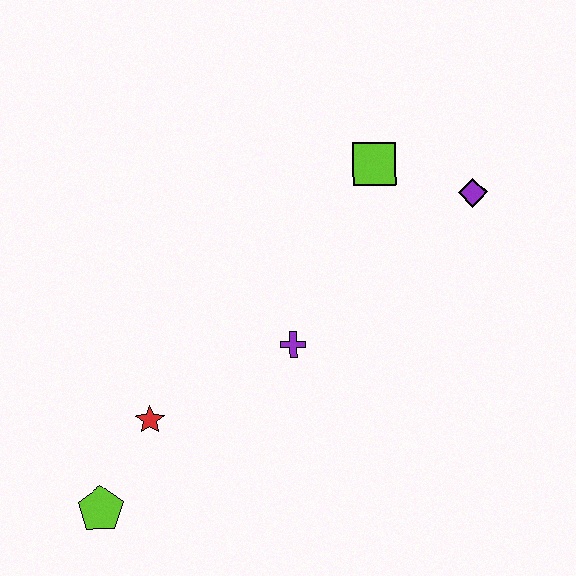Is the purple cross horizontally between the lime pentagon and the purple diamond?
Yes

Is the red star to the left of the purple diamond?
Yes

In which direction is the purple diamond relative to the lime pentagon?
The purple diamond is to the right of the lime pentagon.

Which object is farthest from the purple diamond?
The lime pentagon is farthest from the purple diamond.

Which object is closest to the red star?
The lime pentagon is closest to the red star.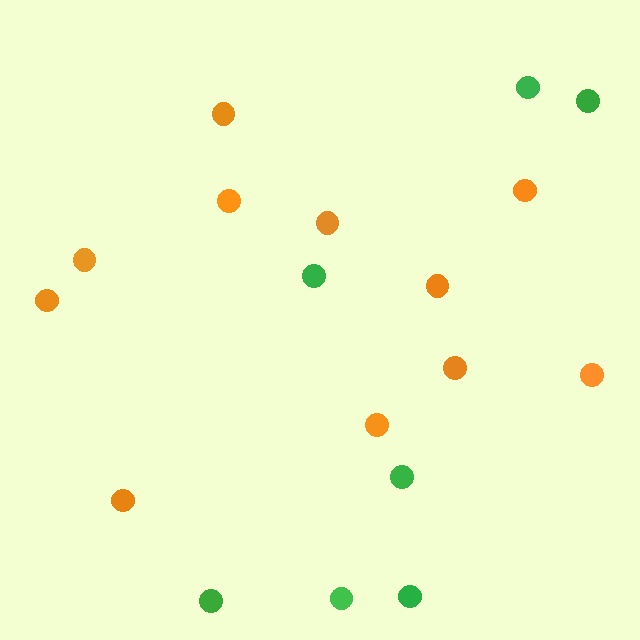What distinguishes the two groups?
There are 2 groups: one group of green circles (7) and one group of orange circles (11).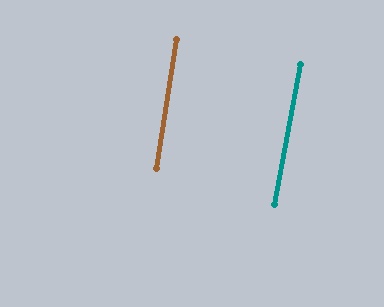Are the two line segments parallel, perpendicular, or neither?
Parallel — their directions differ by only 1.3°.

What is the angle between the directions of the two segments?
Approximately 1 degree.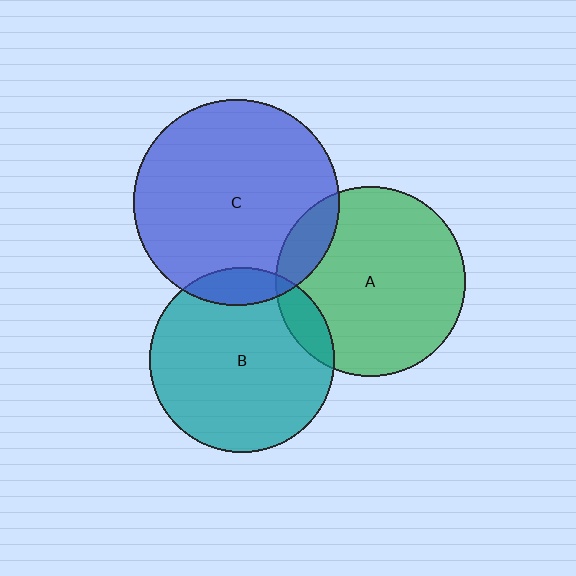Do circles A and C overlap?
Yes.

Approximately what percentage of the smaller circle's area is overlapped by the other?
Approximately 10%.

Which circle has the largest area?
Circle C (blue).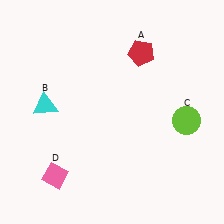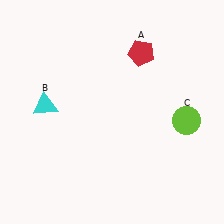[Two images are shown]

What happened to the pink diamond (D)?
The pink diamond (D) was removed in Image 2. It was in the bottom-left area of Image 1.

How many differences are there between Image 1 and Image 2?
There is 1 difference between the two images.